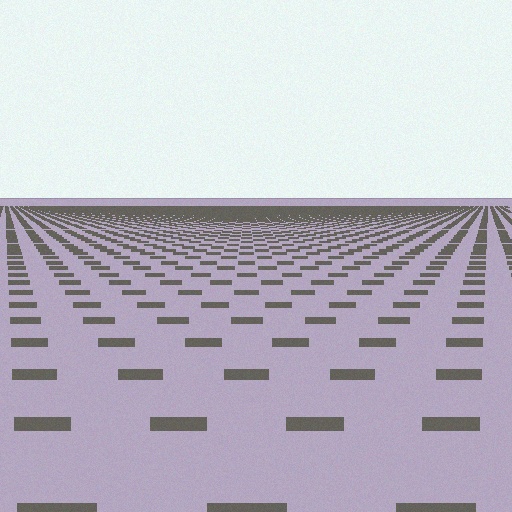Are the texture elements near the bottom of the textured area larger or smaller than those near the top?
Larger. Near the bottom, elements are closer to the viewer and appear at a bigger on-screen size.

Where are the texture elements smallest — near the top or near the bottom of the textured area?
Near the top.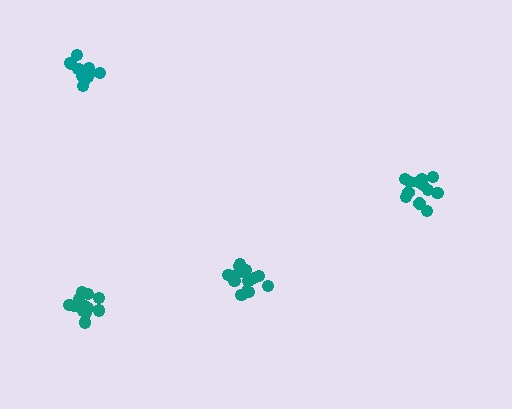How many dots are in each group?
Group 1: 12 dots, Group 2: 12 dots, Group 3: 14 dots, Group 4: 14 dots (52 total).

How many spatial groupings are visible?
There are 4 spatial groupings.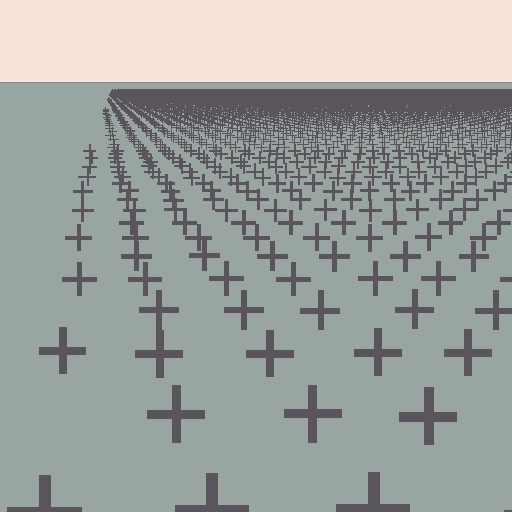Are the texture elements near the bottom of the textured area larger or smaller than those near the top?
Larger. Near the bottom, elements are closer to the viewer and appear at a bigger on-screen size.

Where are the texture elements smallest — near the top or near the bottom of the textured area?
Near the top.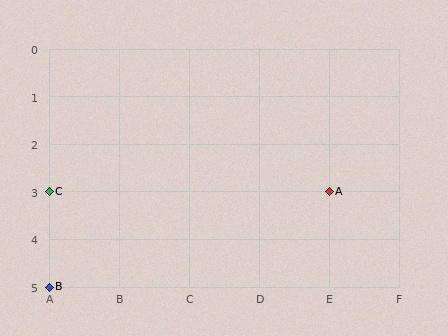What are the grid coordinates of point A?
Point A is at grid coordinates (E, 3).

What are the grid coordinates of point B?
Point B is at grid coordinates (A, 5).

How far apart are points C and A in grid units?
Points C and A are 4 columns apart.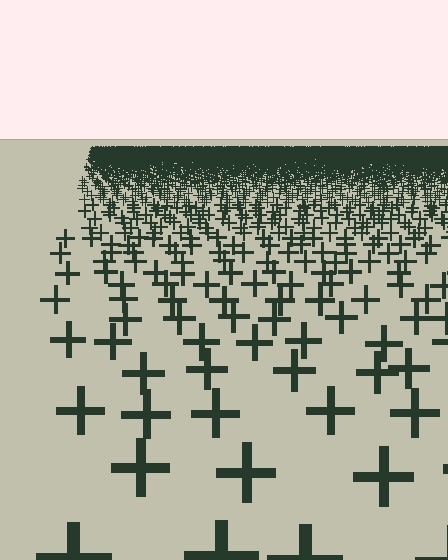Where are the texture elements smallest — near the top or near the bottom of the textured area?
Near the top.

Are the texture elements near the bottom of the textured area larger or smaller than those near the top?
Larger. Near the bottom, elements are closer to the viewer and appear at a bigger on-screen size.